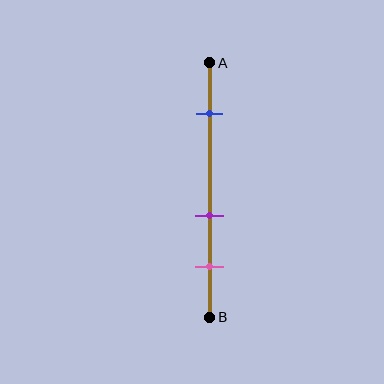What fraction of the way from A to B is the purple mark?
The purple mark is approximately 60% (0.6) of the way from A to B.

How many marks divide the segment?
There are 3 marks dividing the segment.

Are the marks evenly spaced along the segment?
No, the marks are not evenly spaced.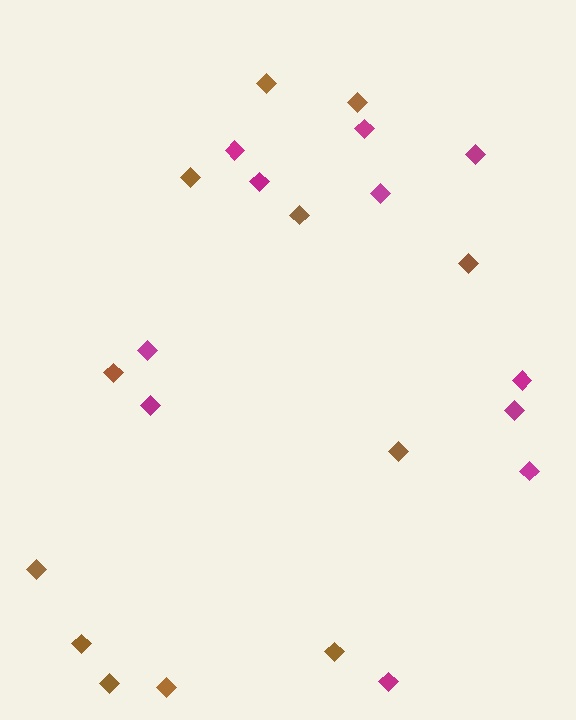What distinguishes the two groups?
There are 2 groups: one group of magenta diamonds (11) and one group of brown diamonds (12).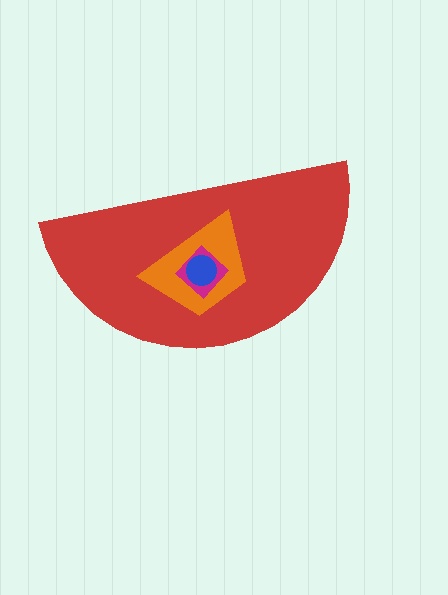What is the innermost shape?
The blue circle.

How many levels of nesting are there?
4.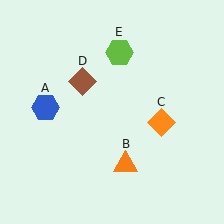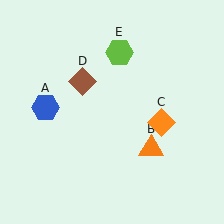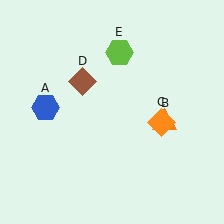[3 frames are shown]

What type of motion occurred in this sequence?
The orange triangle (object B) rotated counterclockwise around the center of the scene.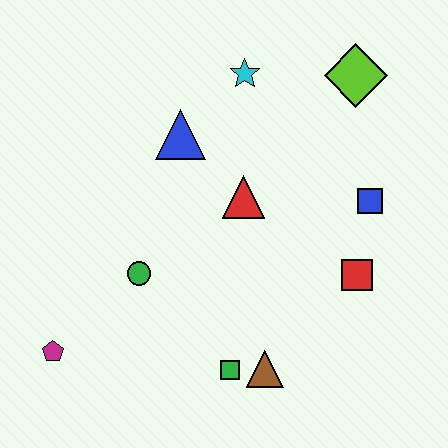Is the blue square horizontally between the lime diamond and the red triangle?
No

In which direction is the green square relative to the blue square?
The green square is below the blue square.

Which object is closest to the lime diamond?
The cyan star is closest to the lime diamond.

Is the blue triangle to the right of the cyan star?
No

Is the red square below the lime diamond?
Yes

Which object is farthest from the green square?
The lime diamond is farthest from the green square.